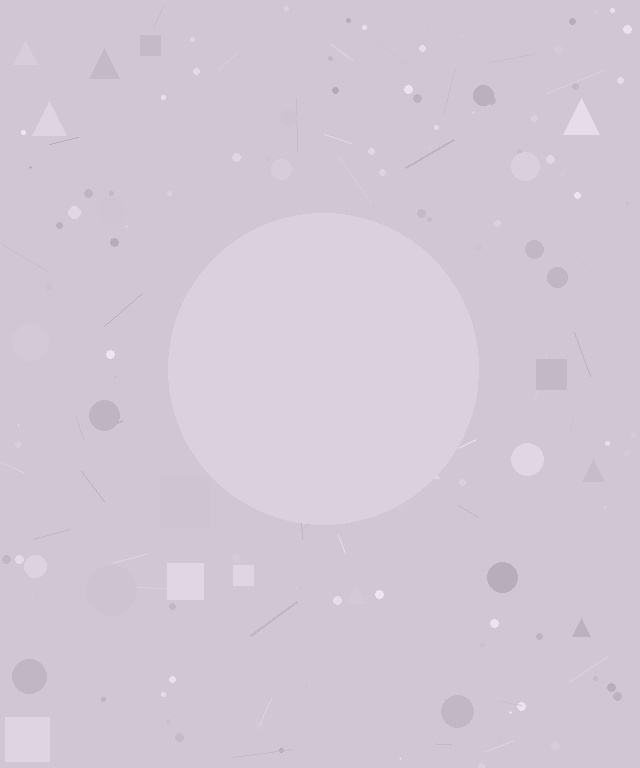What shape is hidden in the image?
A circle is hidden in the image.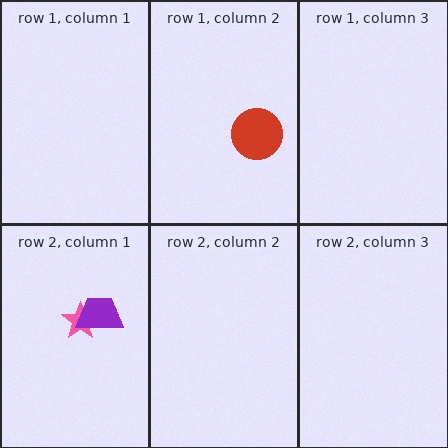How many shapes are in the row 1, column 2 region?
1.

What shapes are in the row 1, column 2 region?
The red circle.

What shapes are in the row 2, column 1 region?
The pink star, the purple trapezoid.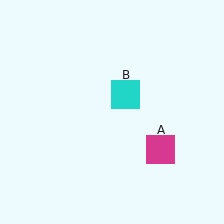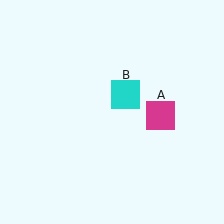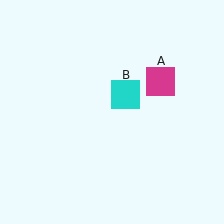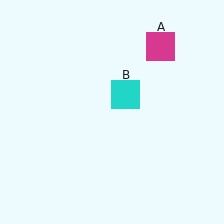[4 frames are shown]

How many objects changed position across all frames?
1 object changed position: magenta square (object A).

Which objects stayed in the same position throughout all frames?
Cyan square (object B) remained stationary.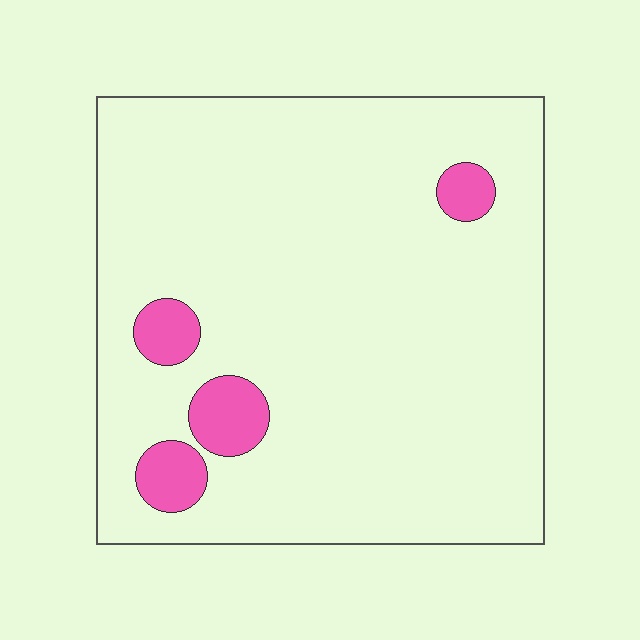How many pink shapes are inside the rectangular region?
4.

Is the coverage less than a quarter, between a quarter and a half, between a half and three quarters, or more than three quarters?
Less than a quarter.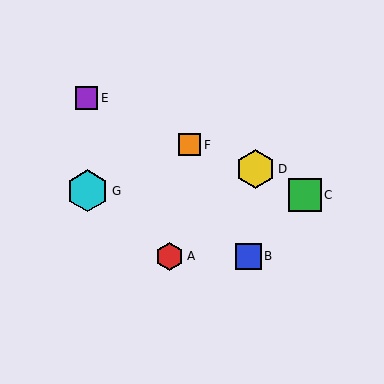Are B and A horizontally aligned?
Yes, both are at y≈256.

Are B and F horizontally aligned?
No, B is at y≈256 and F is at y≈145.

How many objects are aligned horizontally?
2 objects (A, B) are aligned horizontally.